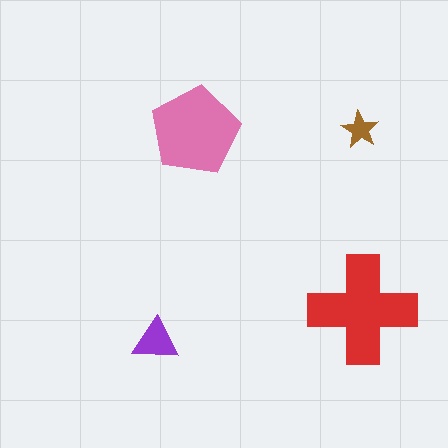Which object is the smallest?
The brown star.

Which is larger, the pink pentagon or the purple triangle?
The pink pentagon.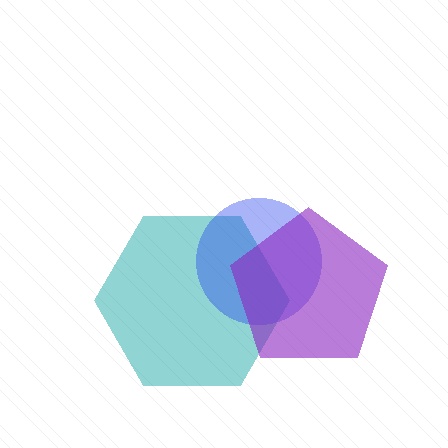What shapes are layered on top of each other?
The layered shapes are: a teal hexagon, a blue circle, a purple pentagon.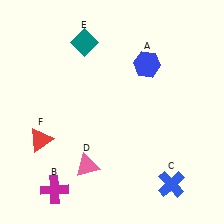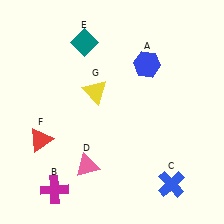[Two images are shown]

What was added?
A yellow triangle (G) was added in Image 2.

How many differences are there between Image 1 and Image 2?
There is 1 difference between the two images.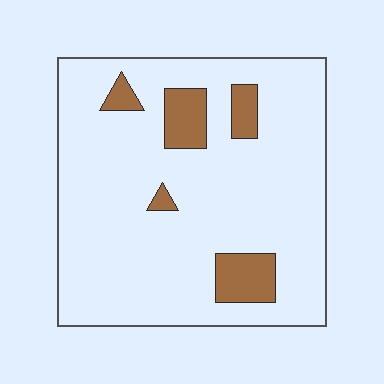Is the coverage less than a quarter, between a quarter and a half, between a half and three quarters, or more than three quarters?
Less than a quarter.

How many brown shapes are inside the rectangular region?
5.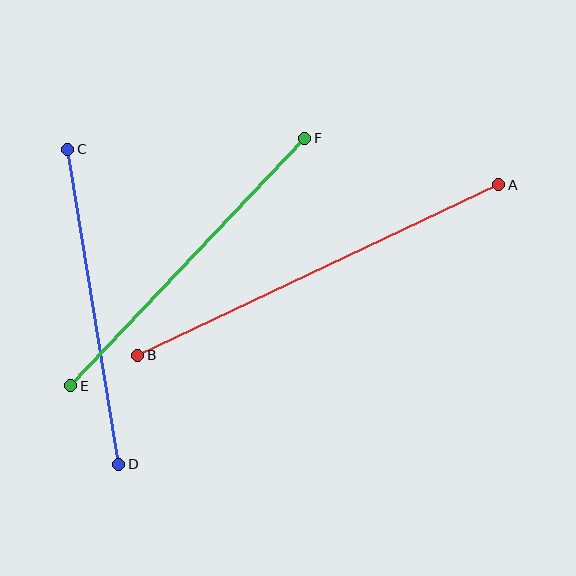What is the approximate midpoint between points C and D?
The midpoint is at approximately (93, 307) pixels.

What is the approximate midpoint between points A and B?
The midpoint is at approximately (318, 270) pixels.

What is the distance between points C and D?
The distance is approximately 319 pixels.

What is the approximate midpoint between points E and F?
The midpoint is at approximately (188, 262) pixels.